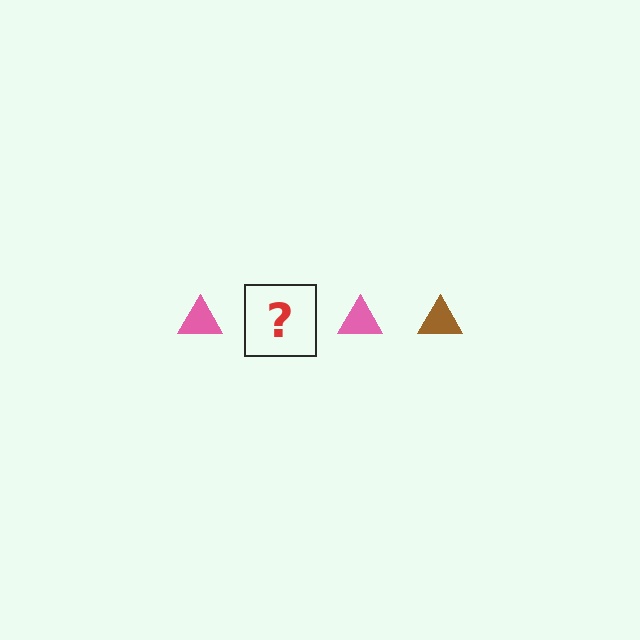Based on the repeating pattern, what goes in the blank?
The blank should be a brown triangle.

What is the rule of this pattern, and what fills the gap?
The rule is that the pattern cycles through pink, brown triangles. The gap should be filled with a brown triangle.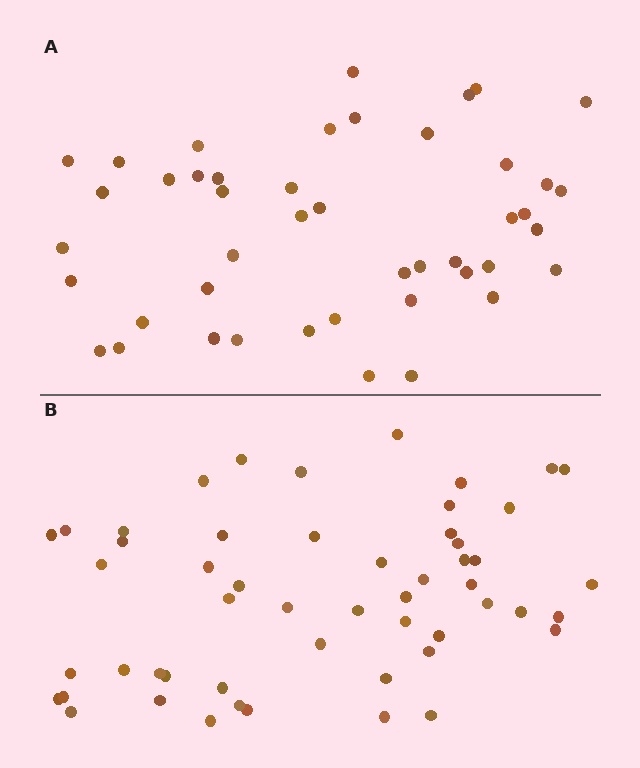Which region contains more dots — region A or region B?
Region B (the bottom region) has more dots.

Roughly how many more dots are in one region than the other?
Region B has roughly 8 or so more dots than region A.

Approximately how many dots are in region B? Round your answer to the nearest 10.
About 50 dots. (The exact count is 53, which rounds to 50.)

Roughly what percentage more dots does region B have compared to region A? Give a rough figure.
About 20% more.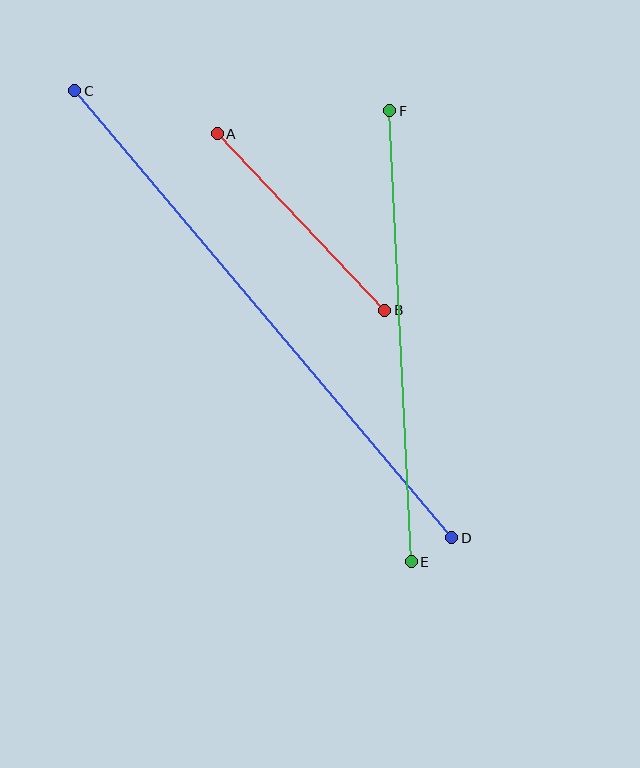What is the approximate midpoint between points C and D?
The midpoint is at approximately (263, 314) pixels.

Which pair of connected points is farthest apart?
Points C and D are farthest apart.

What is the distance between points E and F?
The distance is approximately 452 pixels.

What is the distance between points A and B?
The distance is approximately 244 pixels.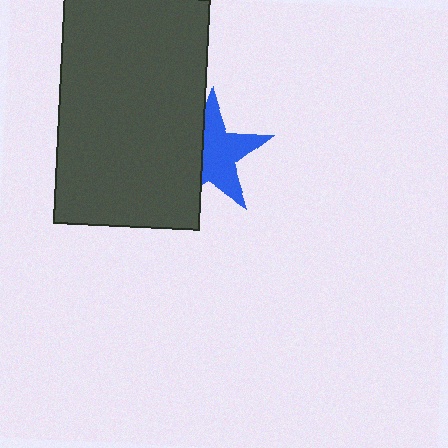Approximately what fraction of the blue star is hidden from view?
Roughly 39% of the blue star is hidden behind the dark gray rectangle.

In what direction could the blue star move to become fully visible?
The blue star could move right. That would shift it out from behind the dark gray rectangle entirely.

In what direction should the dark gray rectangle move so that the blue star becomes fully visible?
The dark gray rectangle should move left. That is the shortest direction to clear the overlap and leave the blue star fully visible.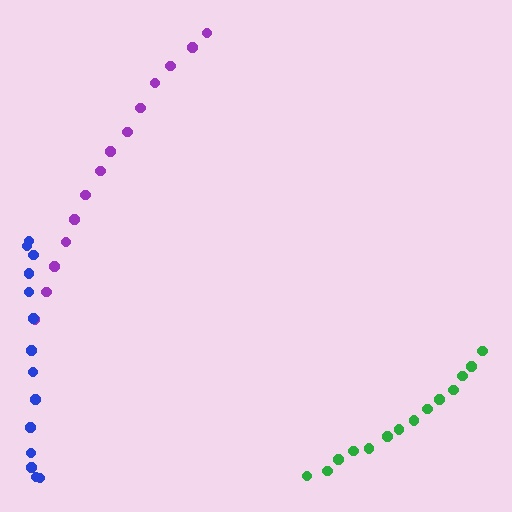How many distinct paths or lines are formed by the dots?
There are 3 distinct paths.